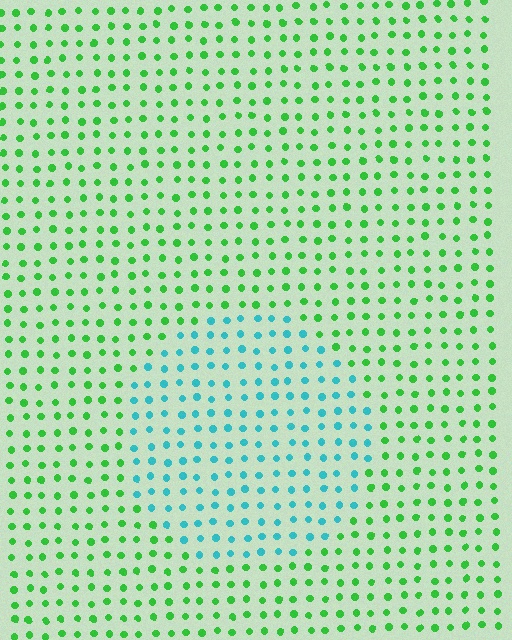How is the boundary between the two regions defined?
The boundary is defined purely by a slight shift in hue (about 59 degrees). Spacing, size, and orientation are identical on both sides.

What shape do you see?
I see a circle.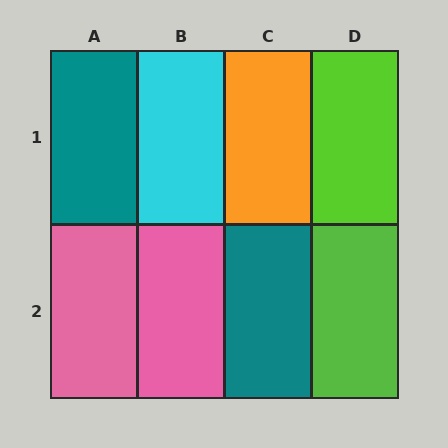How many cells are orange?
1 cell is orange.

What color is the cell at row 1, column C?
Orange.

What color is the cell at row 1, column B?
Cyan.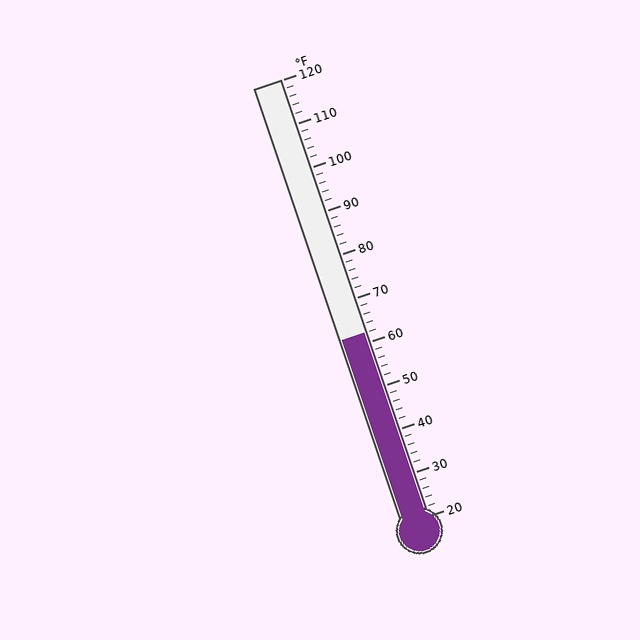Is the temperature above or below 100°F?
The temperature is below 100°F.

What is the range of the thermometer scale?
The thermometer scale ranges from 20°F to 120°F.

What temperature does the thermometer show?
The thermometer shows approximately 62°F.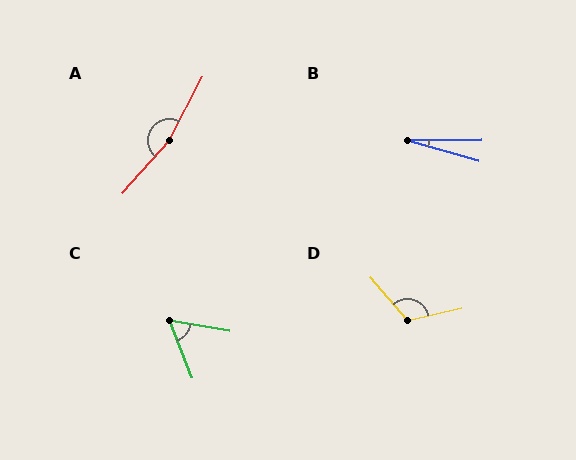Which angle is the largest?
A, at approximately 166 degrees.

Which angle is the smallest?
B, at approximately 16 degrees.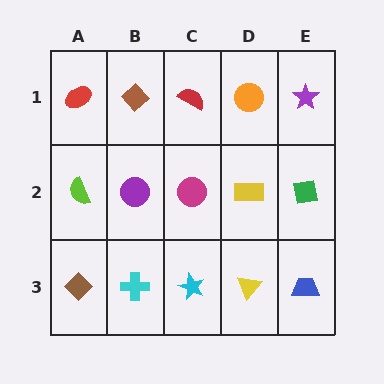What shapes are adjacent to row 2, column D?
An orange circle (row 1, column D), a yellow triangle (row 3, column D), a magenta circle (row 2, column C), a green square (row 2, column E).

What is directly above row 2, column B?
A brown diamond.